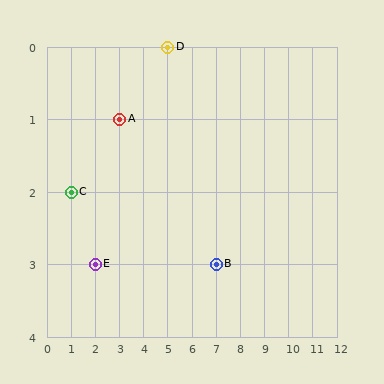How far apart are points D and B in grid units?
Points D and B are 2 columns and 3 rows apart (about 3.6 grid units diagonally).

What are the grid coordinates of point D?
Point D is at grid coordinates (5, 0).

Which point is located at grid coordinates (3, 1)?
Point A is at (3, 1).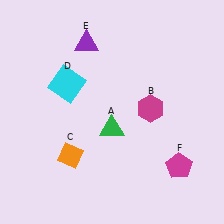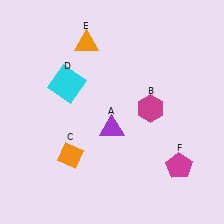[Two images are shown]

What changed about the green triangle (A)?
In Image 1, A is green. In Image 2, it changed to purple.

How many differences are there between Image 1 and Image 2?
There are 2 differences between the two images.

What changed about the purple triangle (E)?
In Image 1, E is purple. In Image 2, it changed to orange.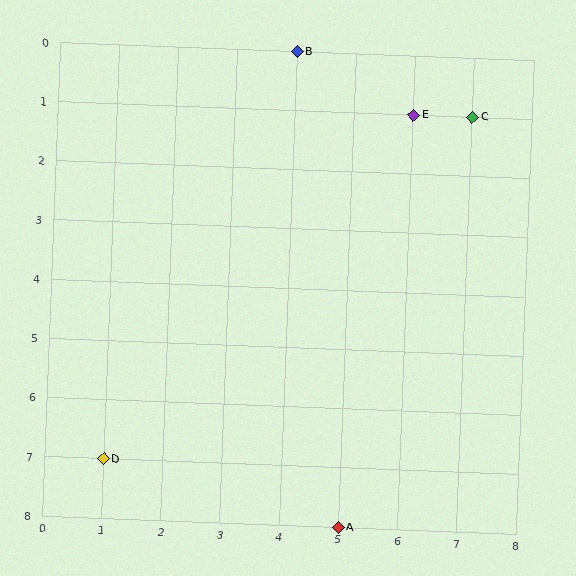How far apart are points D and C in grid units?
Points D and C are 6 columns and 6 rows apart (about 8.5 grid units diagonally).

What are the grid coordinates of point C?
Point C is at grid coordinates (7, 1).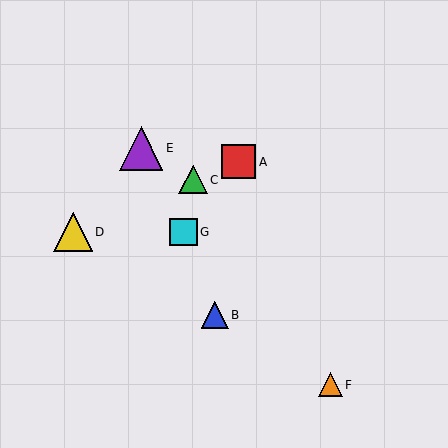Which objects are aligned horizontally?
Objects D, G are aligned horizontally.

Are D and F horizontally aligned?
No, D is at y≈232 and F is at y≈385.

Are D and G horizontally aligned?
Yes, both are at y≈232.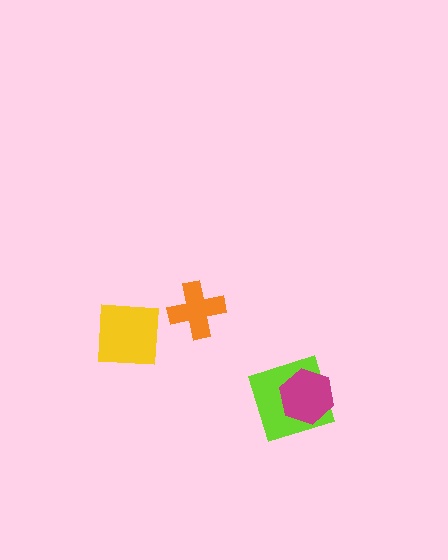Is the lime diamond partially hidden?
Yes, it is partially covered by another shape.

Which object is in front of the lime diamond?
The magenta hexagon is in front of the lime diamond.